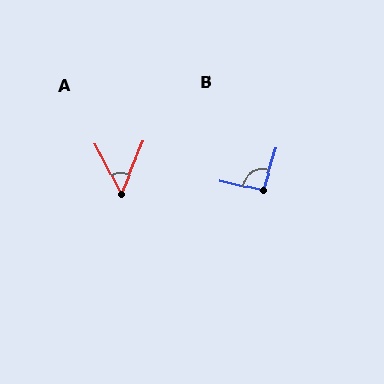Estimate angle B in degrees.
Approximately 94 degrees.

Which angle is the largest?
B, at approximately 94 degrees.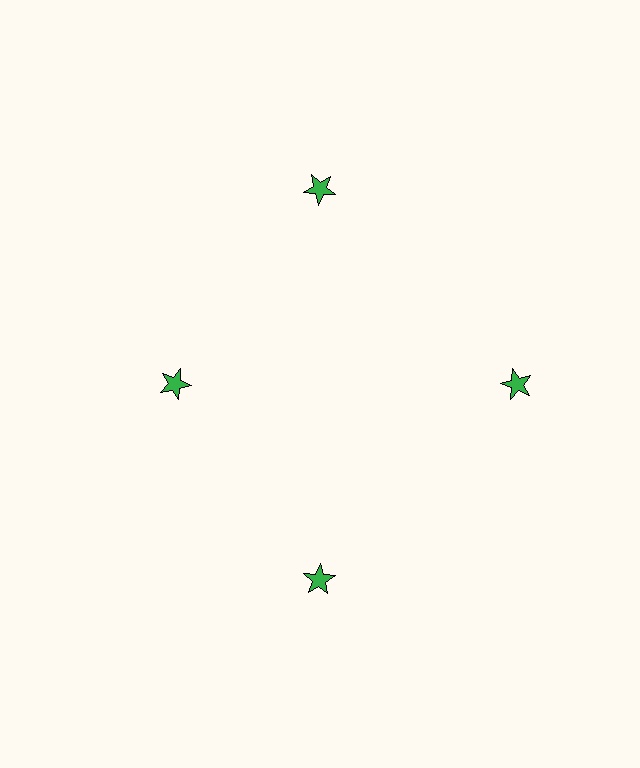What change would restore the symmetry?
The symmetry would be restored by moving it outward, back onto the ring so that all 4 stars sit at equal angles and equal distance from the center.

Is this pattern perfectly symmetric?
No. The 4 green stars are arranged in a ring, but one element near the 9 o'clock position is pulled inward toward the center, breaking the 4-fold rotational symmetry.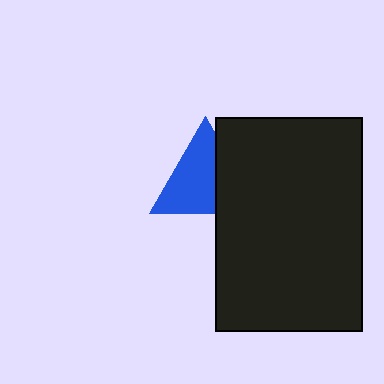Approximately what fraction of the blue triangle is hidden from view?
Roughly 33% of the blue triangle is hidden behind the black rectangle.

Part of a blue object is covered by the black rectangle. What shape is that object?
It is a triangle.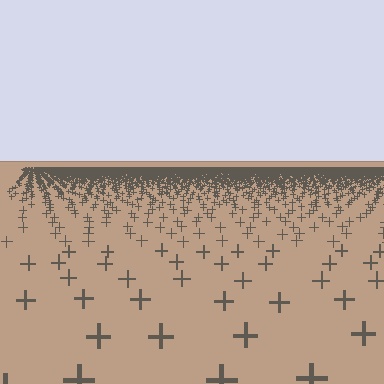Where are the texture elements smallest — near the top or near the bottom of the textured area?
Near the top.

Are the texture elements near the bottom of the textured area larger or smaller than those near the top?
Larger. Near the bottom, elements are closer to the viewer and appear at a bigger on-screen size.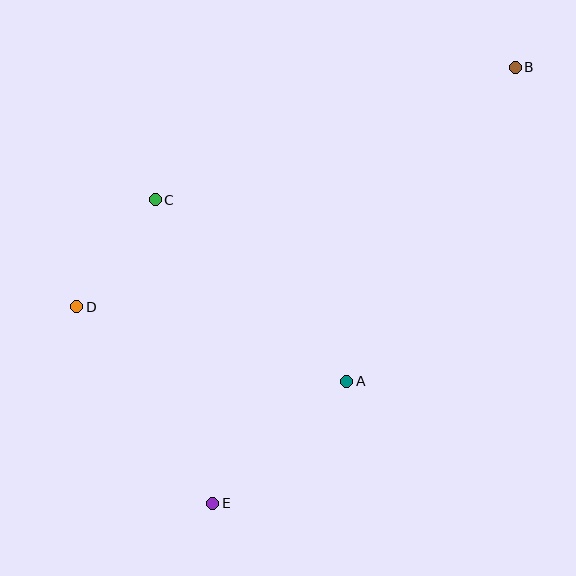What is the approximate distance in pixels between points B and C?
The distance between B and C is approximately 384 pixels.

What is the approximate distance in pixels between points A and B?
The distance between A and B is approximately 356 pixels.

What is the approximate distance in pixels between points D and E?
The distance between D and E is approximately 239 pixels.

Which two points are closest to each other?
Points C and D are closest to each other.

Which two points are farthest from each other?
Points B and E are farthest from each other.